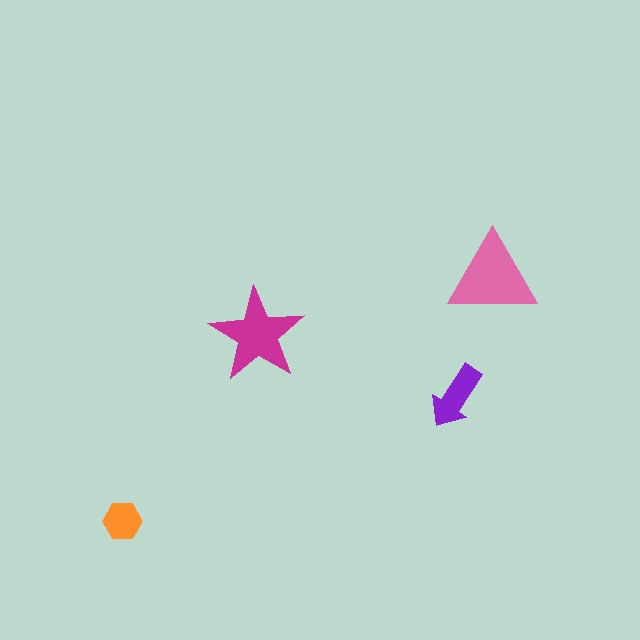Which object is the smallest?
The orange hexagon.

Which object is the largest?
The pink triangle.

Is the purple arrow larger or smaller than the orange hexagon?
Larger.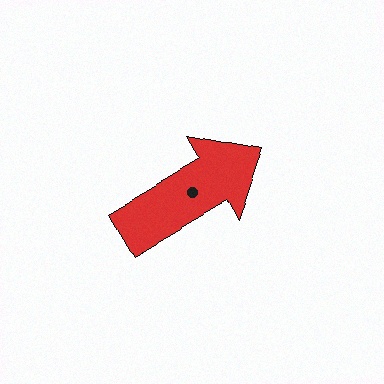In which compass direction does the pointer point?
Northeast.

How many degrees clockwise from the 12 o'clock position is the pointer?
Approximately 60 degrees.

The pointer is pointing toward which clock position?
Roughly 2 o'clock.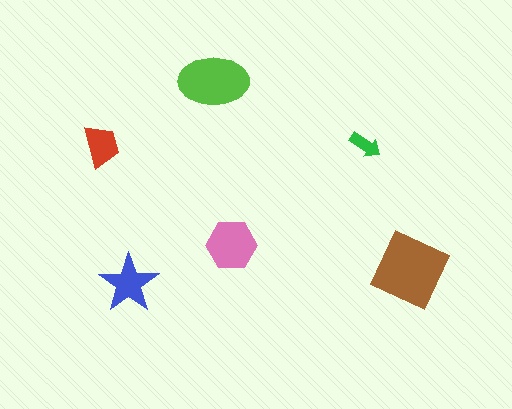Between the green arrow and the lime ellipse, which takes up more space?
The lime ellipse.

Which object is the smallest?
The green arrow.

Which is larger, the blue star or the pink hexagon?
The pink hexagon.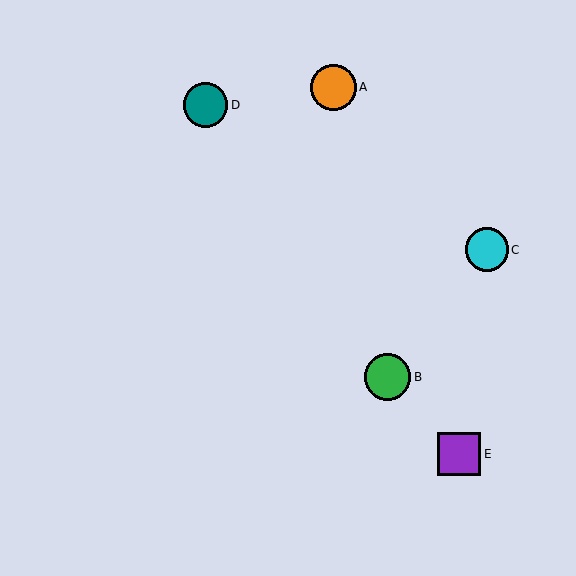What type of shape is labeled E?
Shape E is a purple square.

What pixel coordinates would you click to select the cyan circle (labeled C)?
Click at (487, 250) to select the cyan circle C.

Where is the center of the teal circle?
The center of the teal circle is at (205, 105).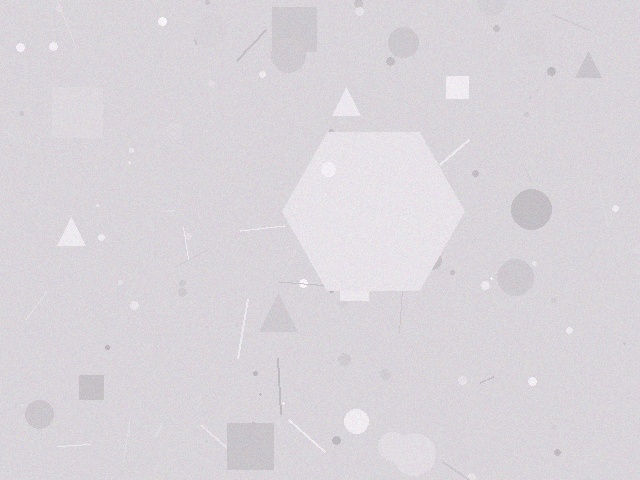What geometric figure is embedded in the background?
A hexagon is embedded in the background.